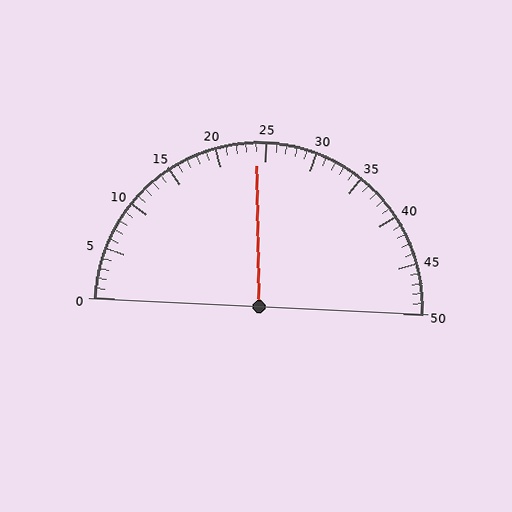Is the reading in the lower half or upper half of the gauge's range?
The reading is in the lower half of the range (0 to 50).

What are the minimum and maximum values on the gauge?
The gauge ranges from 0 to 50.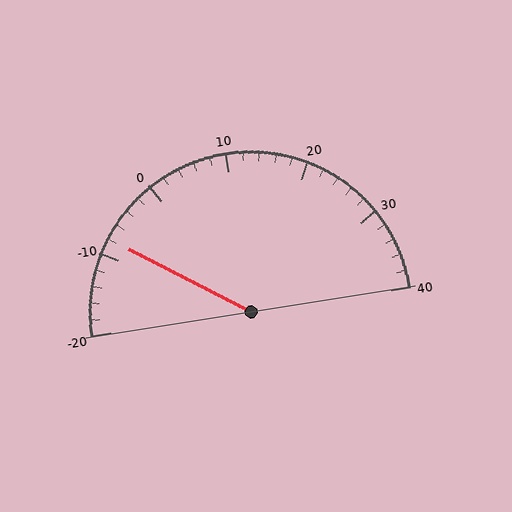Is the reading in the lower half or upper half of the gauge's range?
The reading is in the lower half of the range (-20 to 40).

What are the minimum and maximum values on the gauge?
The gauge ranges from -20 to 40.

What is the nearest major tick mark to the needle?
The nearest major tick mark is -10.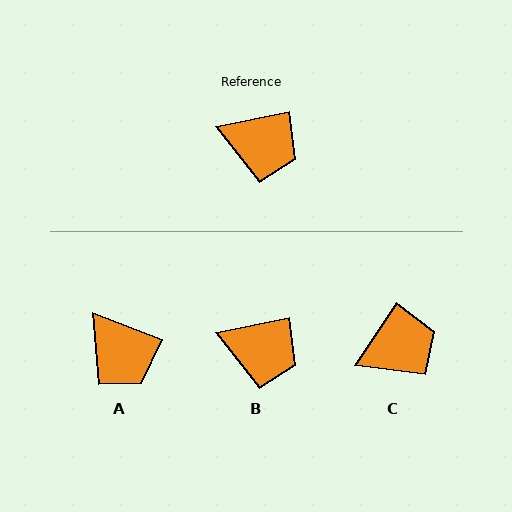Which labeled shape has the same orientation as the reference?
B.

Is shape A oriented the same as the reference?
No, it is off by about 32 degrees.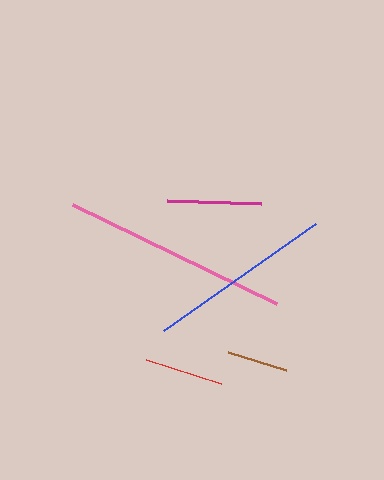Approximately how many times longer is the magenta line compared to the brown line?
The magenta line is approximately 1.5 times the length of the brown line.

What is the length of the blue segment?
The blue segment is approximately 186 pixels long.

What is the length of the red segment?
The red segment is approximately 79 pixels long.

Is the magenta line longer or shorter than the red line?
The magenta line is longer than the red line.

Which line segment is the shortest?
The brown line is the shortest at approximately 61 pixels.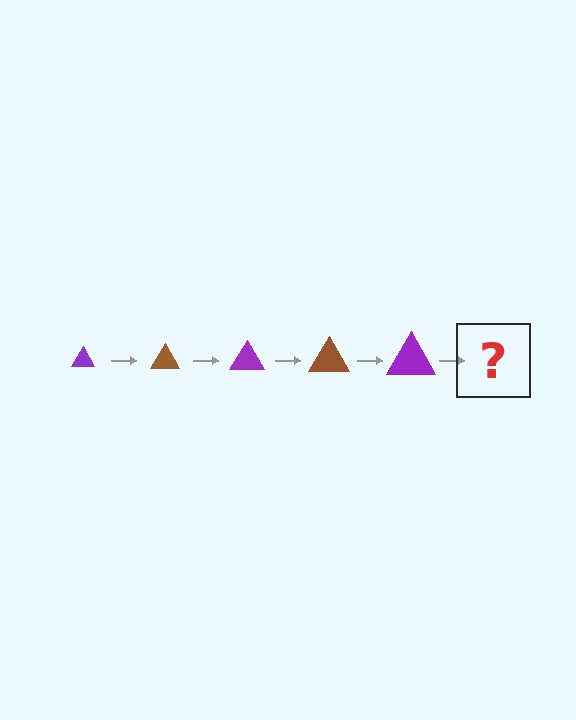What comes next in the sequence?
The next element should be a brown triangle, larger than the previous one.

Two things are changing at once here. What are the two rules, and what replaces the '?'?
The two rules are that the triangle grows larger each step and the color cycles through purple and brown. The '?' should be a brown triangle, larger than the previous one.